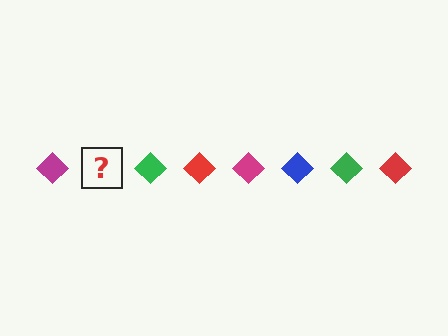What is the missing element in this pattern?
The missing element is a blue diamond.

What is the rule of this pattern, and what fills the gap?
The rule is that the pattern cycles through magenta, blue, green, red diamonds. The gap should be filled with a blue diamond.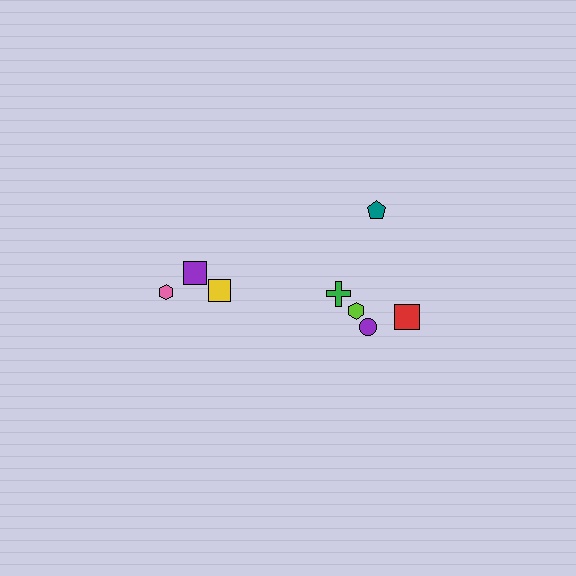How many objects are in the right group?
There are 5 objects.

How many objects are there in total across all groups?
There are 8 objects.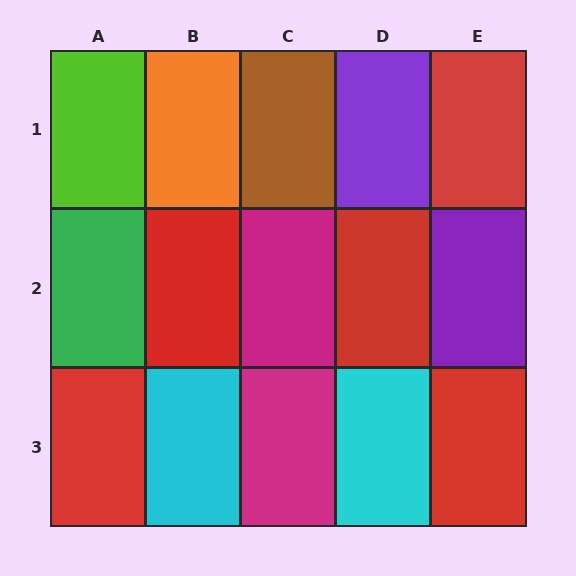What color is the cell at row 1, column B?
Orange.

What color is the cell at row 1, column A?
Lime.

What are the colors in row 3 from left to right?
Red, cyan, magenta, cyan, red.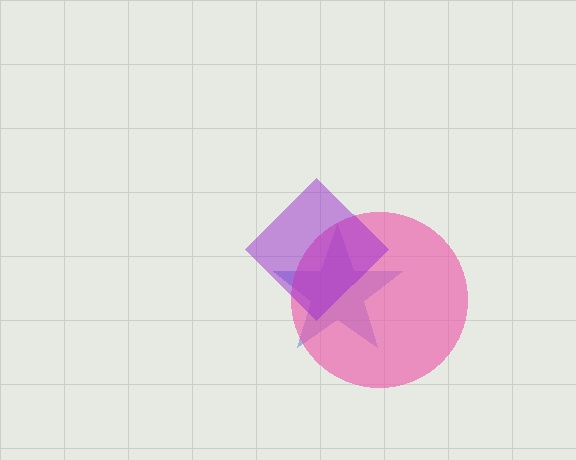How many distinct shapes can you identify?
There are 3 distinct shapes: a blue star, a pink circle, a purple diamond.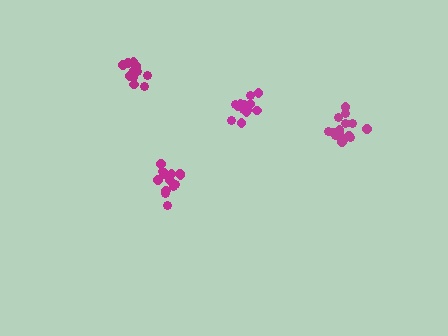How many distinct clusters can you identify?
There are 4 distinct clusters.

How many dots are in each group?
Group 1: 17 dots, Group 2: 14 dots, Group 3: 15 dots, Group 4: 15 dots (61 total).